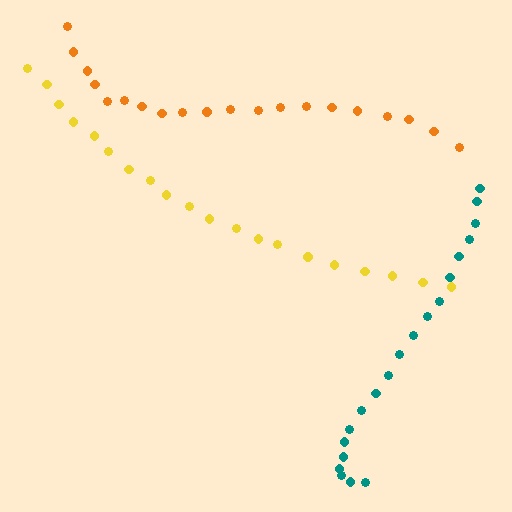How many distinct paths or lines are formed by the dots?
There are 3 distinct paths.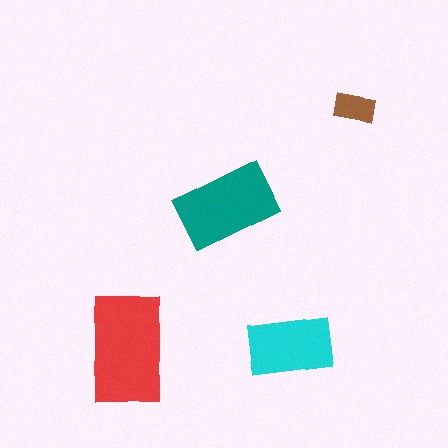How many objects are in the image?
There are 4 objects in the image.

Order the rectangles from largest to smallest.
the red one, the teal one, the cyan one, the brown one.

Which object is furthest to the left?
The red rectangle is leftmost.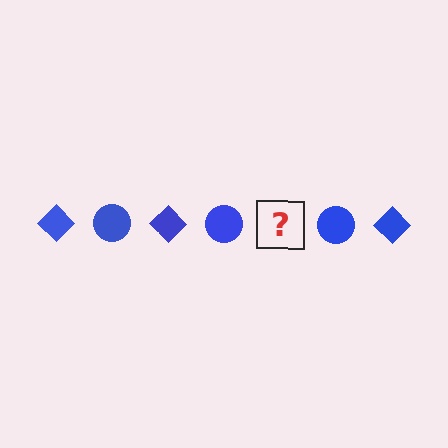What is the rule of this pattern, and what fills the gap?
The rule is that the pattern cycles through diamond, circle shapes in blue. The gap should be filled with a blue diamond.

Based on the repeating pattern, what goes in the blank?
The blank should be a blue diamond.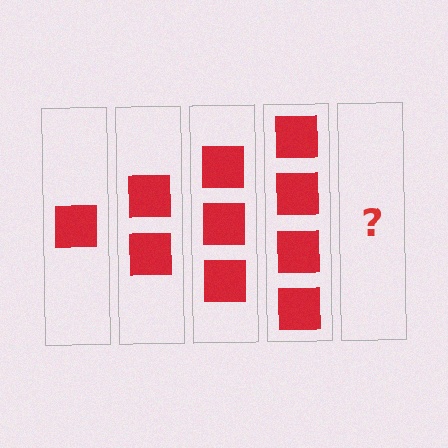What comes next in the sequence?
The next element should be 5 squares.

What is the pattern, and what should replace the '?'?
The pattern is that each step adds one more square. The '?' should be 5 squares.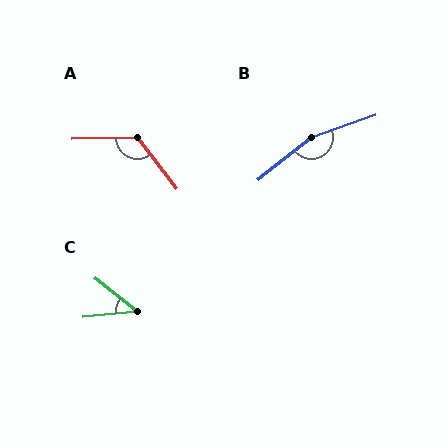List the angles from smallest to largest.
C (44°), A (126°), B (161°).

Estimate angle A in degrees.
Approximately 126 degrees.